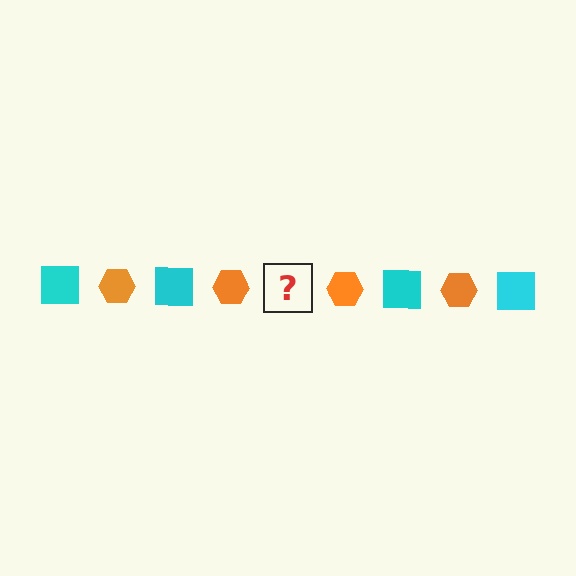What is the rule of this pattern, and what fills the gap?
The rule is that the pattern alternates between cyan square and orange hexagon. The gap should be filled with a cyan square.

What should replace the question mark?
The question mark should be replaced with a cyan square.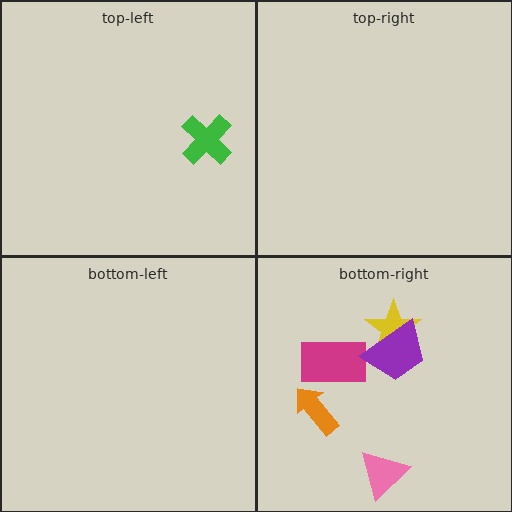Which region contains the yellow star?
The bottom-right region.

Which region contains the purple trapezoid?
The bottom-right region.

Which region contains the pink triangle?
The bottom-right region.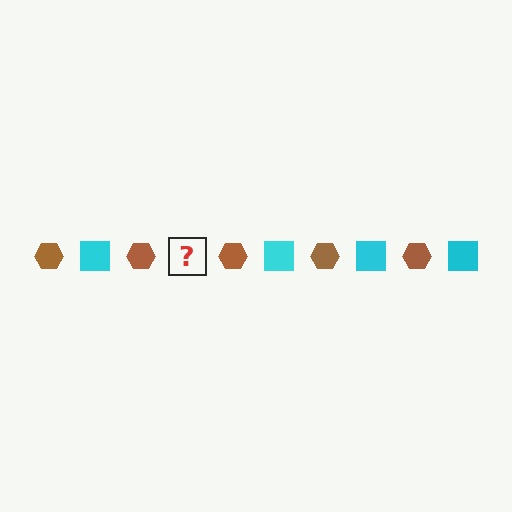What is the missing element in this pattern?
The missing element is a cyan square.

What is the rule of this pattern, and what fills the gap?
The rule is that the pattern alternates between brown hexagon and cyan square. The gap should be filled with a cyan square.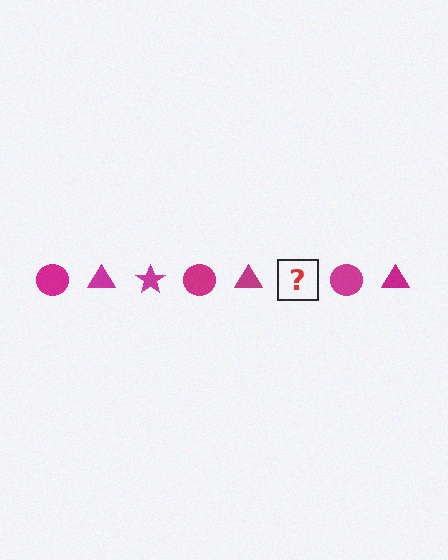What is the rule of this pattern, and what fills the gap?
The rule is that the pattern cycles through circle, triangle, star shapes in magenta. The gap should be filled with a magenta star.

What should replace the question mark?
The question mark should be replaced with a magenta star.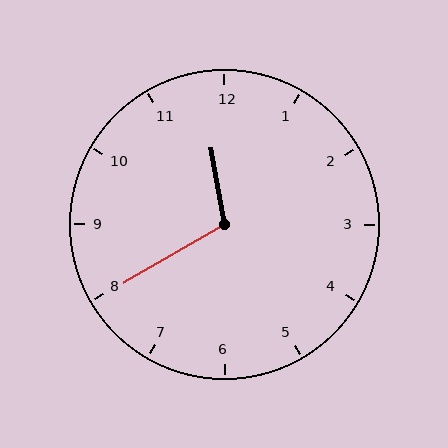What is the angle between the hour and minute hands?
Approximately 110 degrees.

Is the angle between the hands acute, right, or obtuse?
It is obtuse.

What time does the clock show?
11:40.